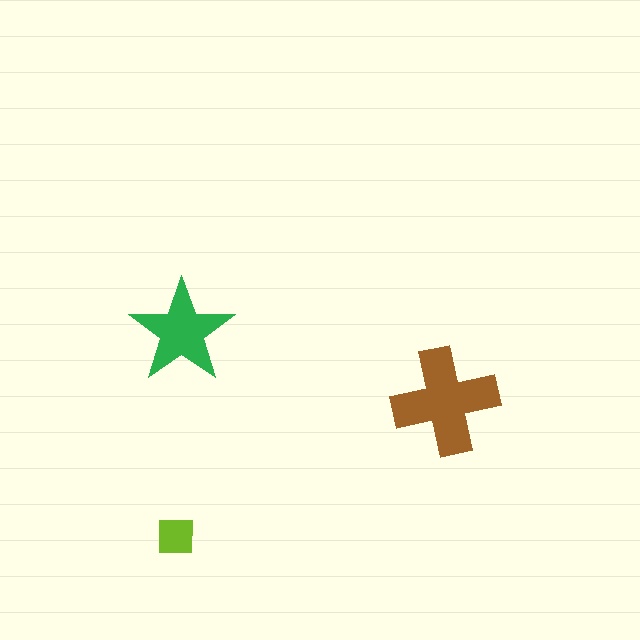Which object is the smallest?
The lime square.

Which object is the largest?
The brown cross.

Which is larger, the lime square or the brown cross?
The brown cross.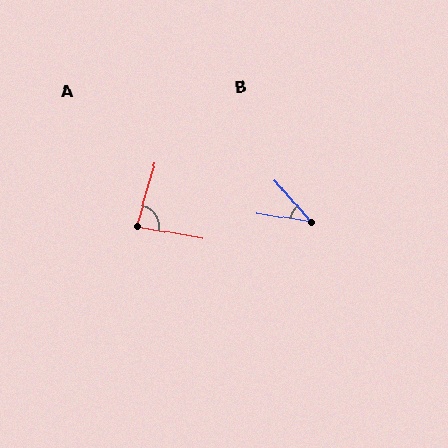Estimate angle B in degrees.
Approximately 40 degrees.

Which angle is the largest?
A, at approximately 84 degrees.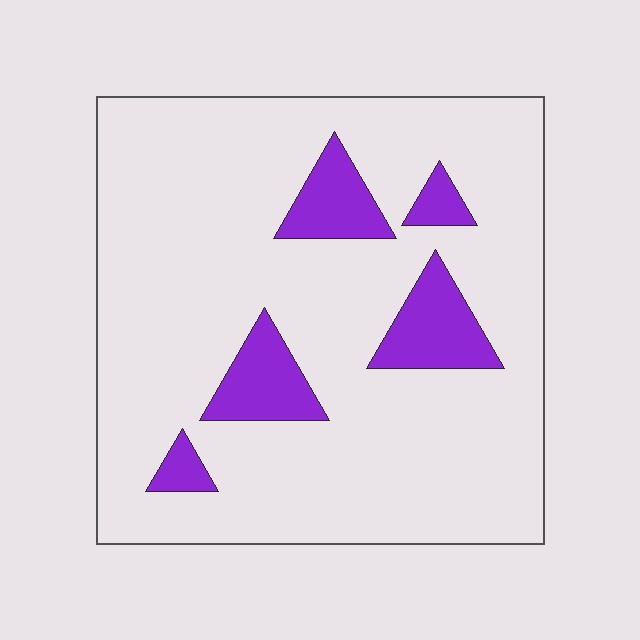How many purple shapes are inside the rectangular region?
5.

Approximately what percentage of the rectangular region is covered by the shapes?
Approximately 15%.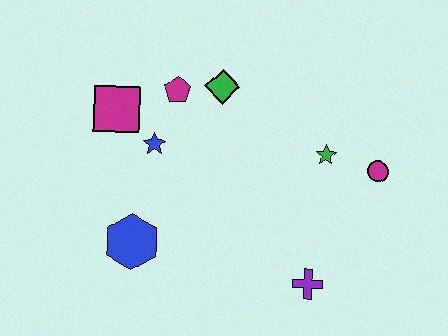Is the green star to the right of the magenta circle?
No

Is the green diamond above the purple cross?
Yes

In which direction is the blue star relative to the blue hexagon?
The blue star is above the blue hexagon.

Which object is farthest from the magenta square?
The magenta circle is farthest from the magenta square.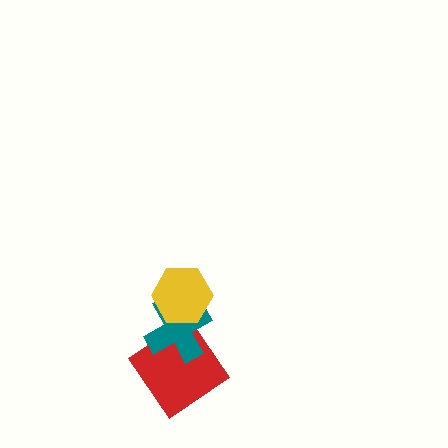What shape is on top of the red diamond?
The teal cross is on top of the red diamond.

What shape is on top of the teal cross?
The yellow hexagon is on top of the teal cross.